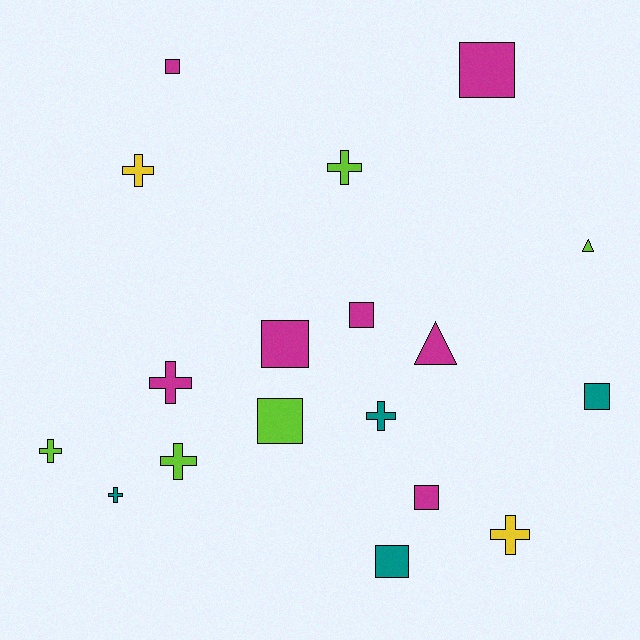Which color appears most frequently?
Magenta, with 7 objects.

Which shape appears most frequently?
Cross, with 8 objects.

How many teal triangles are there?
There are no teal triangles.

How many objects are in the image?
There are 18 objects.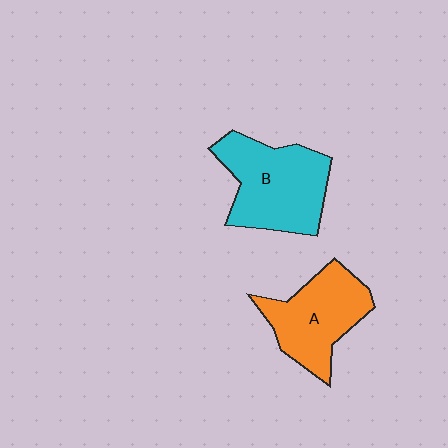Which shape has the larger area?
Shape B (cyan).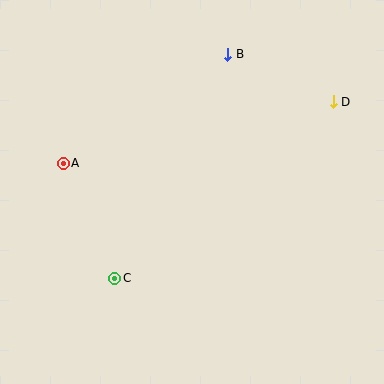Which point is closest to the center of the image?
Point C at (115, 278) is closest to the center.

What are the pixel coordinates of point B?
Point B is at (228, 54).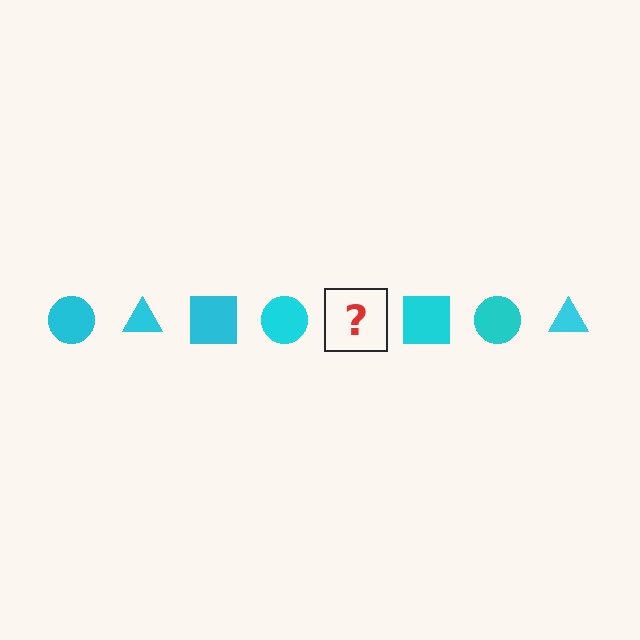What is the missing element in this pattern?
The missing element is a cyan triangle.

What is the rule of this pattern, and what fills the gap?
The rule is that the pattern cycles through circle, triangle, square shapes in cyan. The gap should be filled with a cyan triangle.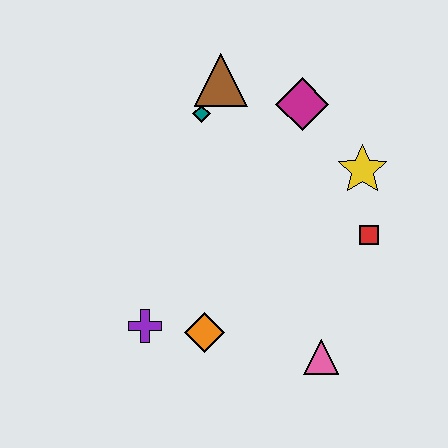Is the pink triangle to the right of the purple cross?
Yes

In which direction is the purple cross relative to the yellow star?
The purple cross is to the left of the yellow star.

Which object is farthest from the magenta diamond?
The purple cross is farthest from the magenta diamond.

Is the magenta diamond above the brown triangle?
No